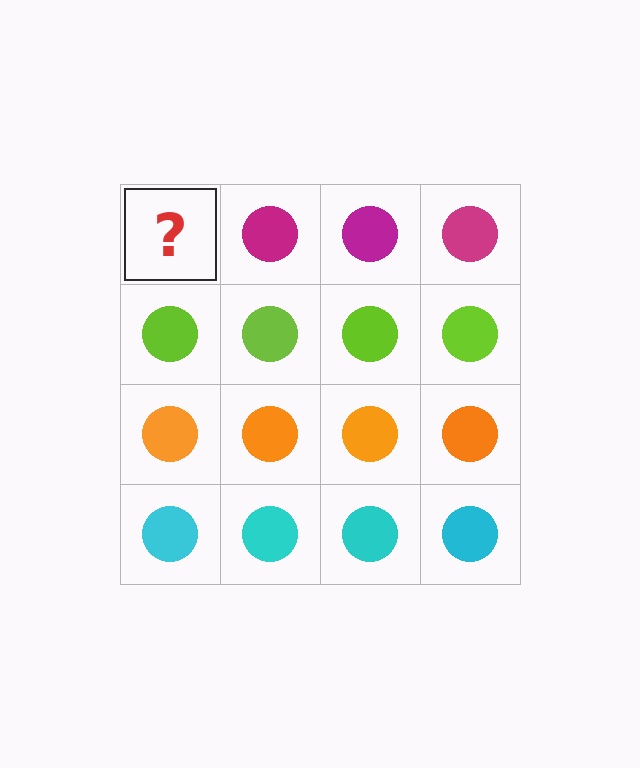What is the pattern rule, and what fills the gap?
The rule is that each row has a consistent color. The gap should be filled with a magenta circle.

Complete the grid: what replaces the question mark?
The question mark should be replaced with a magenta circle.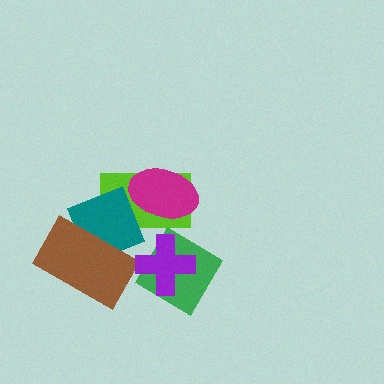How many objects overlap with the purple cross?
2 objects overlap with the purple cross.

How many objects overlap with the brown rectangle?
1 object overlaps with the brown rectangle.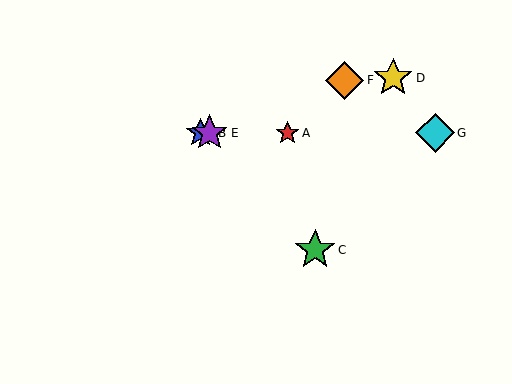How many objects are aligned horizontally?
4 objects (A, B, E, G) are aligned horizontally.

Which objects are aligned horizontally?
Objects A, B, E, G are aligned horizontally.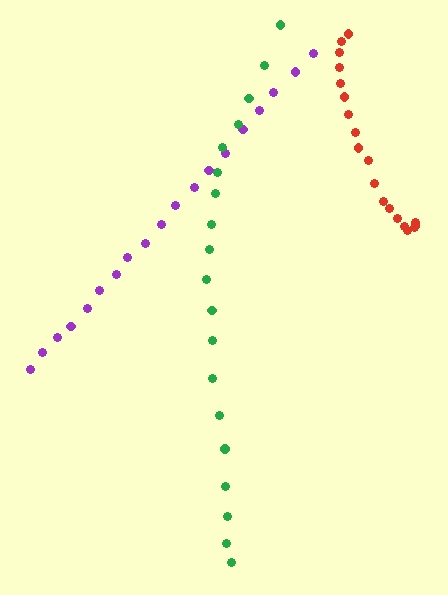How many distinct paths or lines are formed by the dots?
There are 3 distinct paths.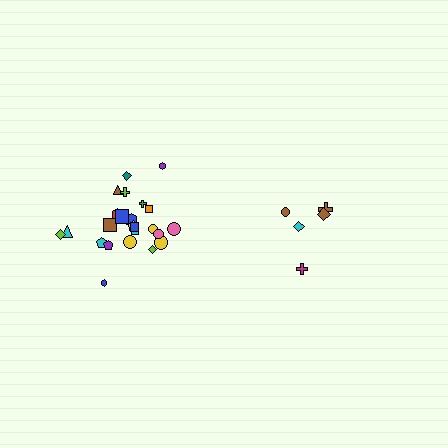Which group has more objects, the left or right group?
The left group.